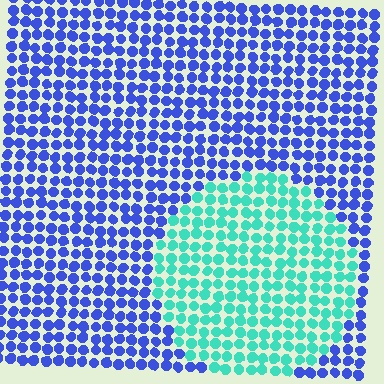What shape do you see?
I see a circle.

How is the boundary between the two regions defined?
The boundary is defined purely by a slight shift in hue (about 64 degrees). Spacing, size, and orientation are identical on both sides.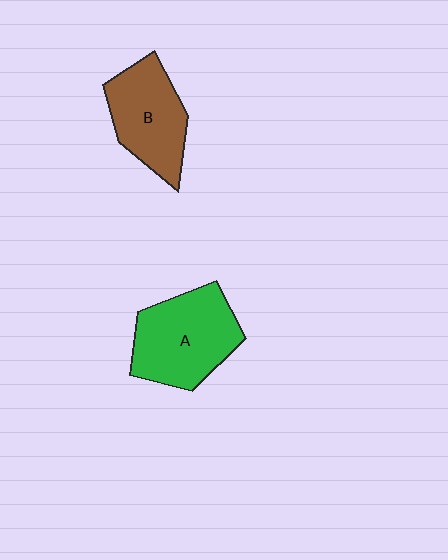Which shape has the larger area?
Shape A (green).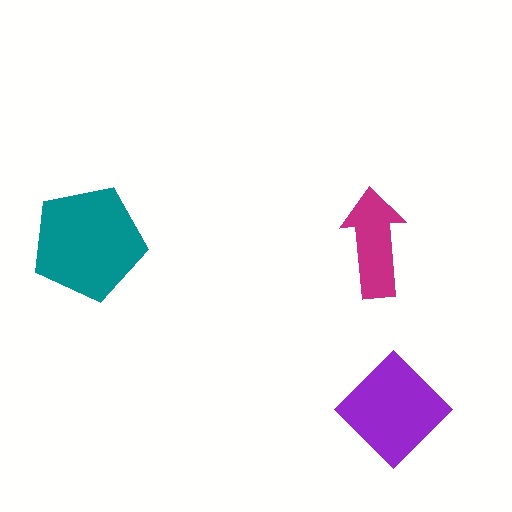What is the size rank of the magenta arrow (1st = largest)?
3rd.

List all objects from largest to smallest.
The teal pentagon, the purple diamond, the magenta arrow.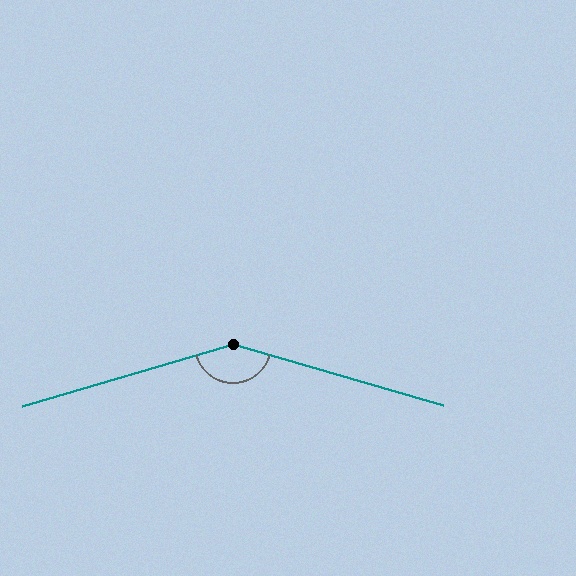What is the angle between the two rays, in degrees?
Approximately 148 degrees.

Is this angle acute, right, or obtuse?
It is obtuse.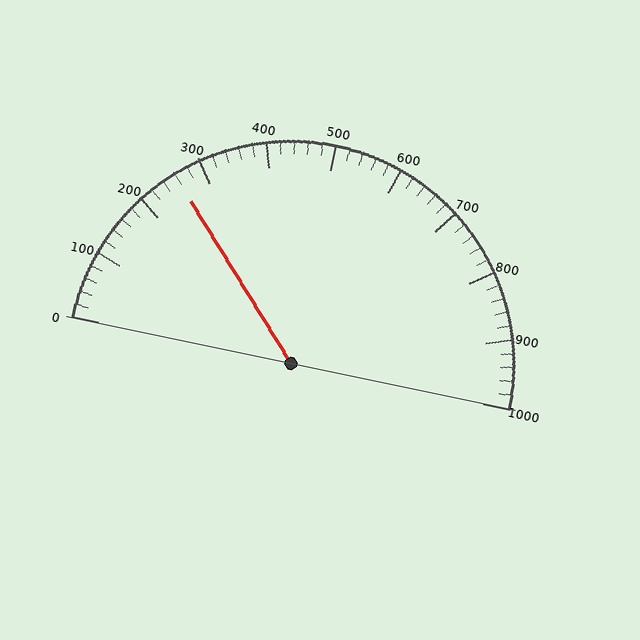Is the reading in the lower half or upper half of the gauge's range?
The reading is in the lower half of the range (0 to 1000).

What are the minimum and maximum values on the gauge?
The gauge ranges from 0 to 1000.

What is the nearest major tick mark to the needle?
The nearest major tick mark is 300.